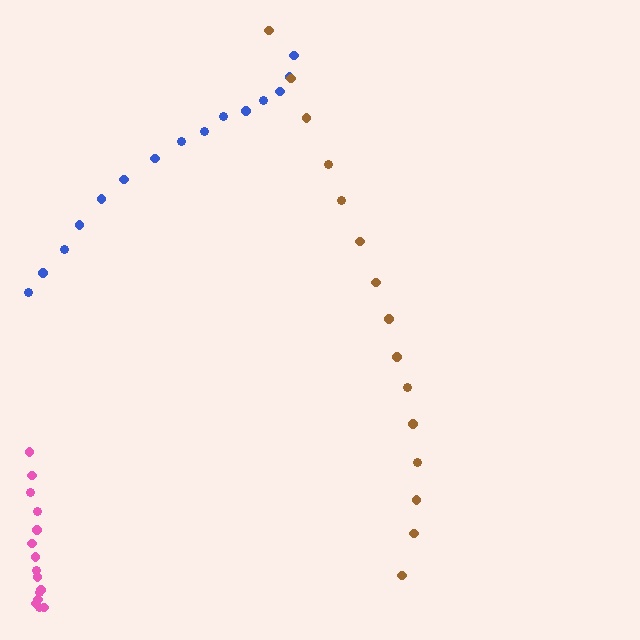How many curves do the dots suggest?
There are 3 distinct paths.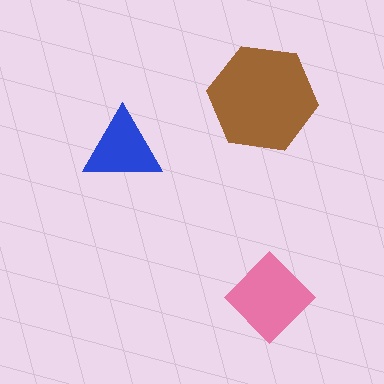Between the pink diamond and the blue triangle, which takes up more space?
The pink diamond.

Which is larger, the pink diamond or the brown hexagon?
The brown hexagon.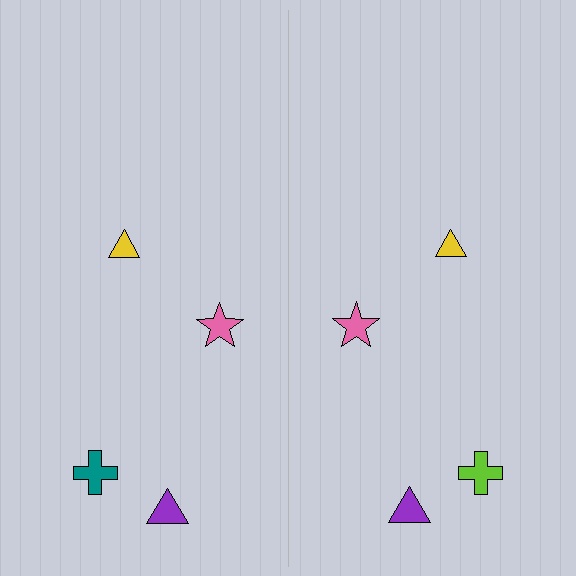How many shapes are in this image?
There are 8 shapes in this image.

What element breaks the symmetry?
The lime cross on the right side breaks the symmetry — its mirror counterpart is teal.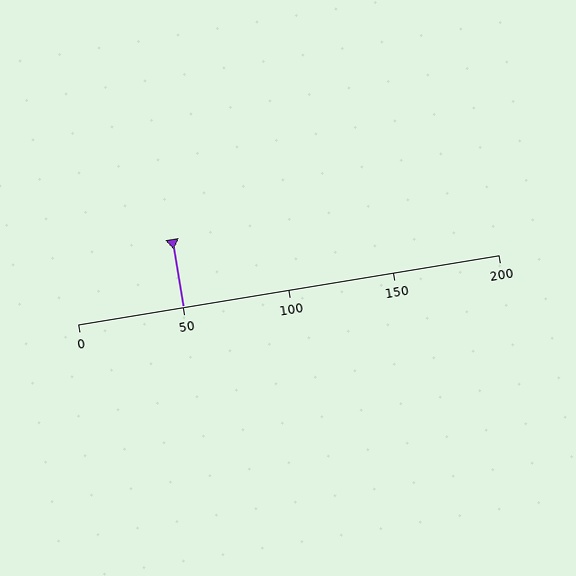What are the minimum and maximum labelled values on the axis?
The axis runs from 0 to 200.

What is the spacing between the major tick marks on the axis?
The major ticks are spaced 50 apart.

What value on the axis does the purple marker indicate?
The marker indicates approximately 50.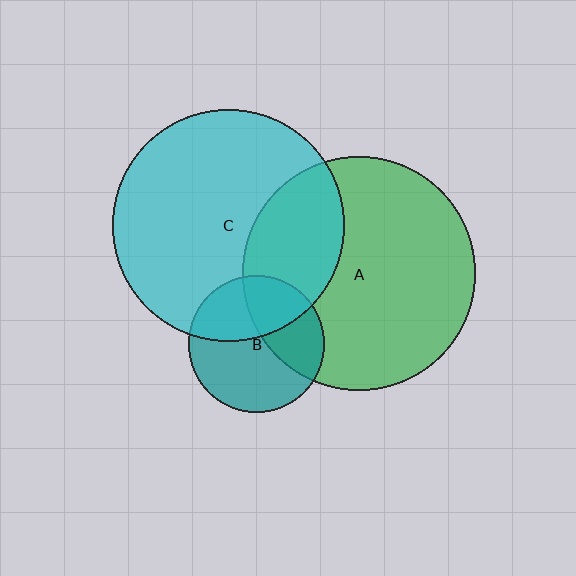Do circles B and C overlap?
Yes.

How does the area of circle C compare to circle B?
Approximately 2.9 times.